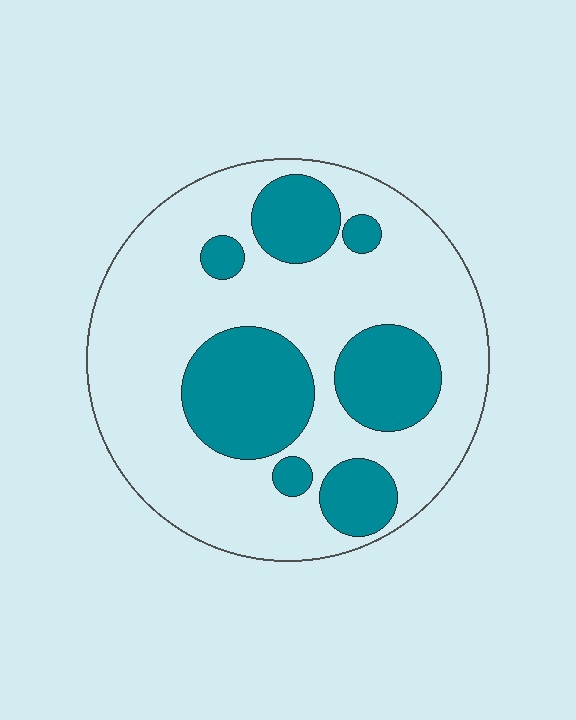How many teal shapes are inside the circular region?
7.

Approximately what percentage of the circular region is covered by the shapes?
Approximately 30%.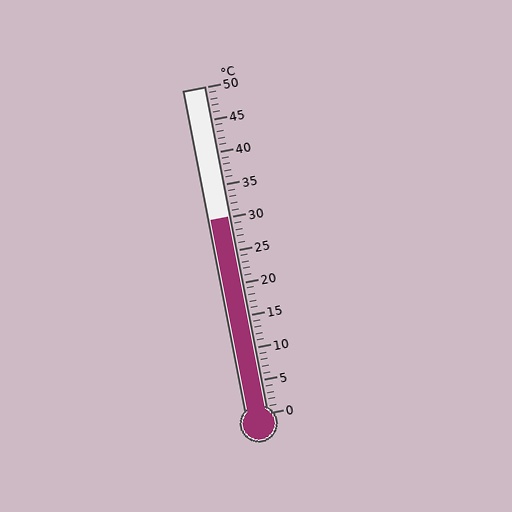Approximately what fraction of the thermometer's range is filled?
The thermometer is filled to approximately 60% of its range.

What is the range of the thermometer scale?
The thermometer scale ranges from 0°C to 50°C.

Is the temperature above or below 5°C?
The temperature is above 5°C.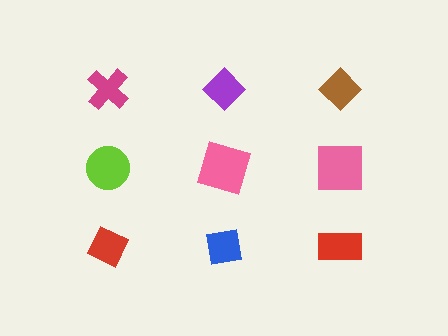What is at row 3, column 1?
A red diamond.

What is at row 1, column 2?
A purple diamond.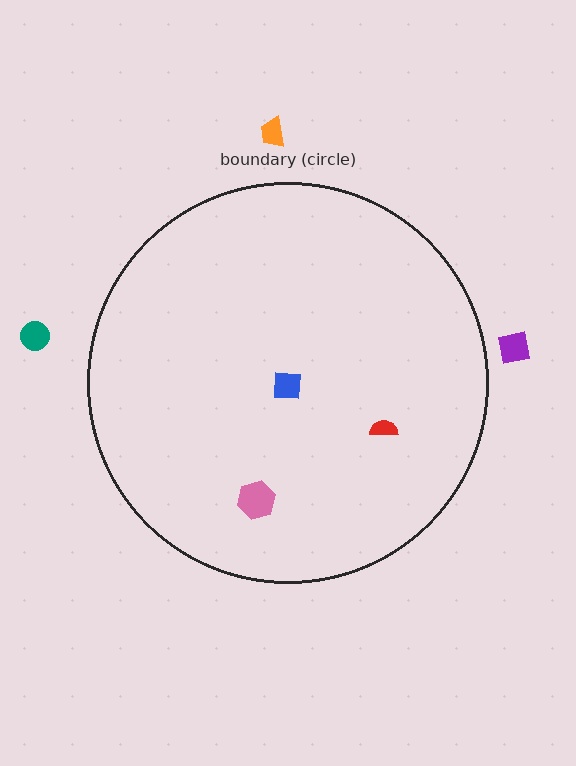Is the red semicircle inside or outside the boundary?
Inside.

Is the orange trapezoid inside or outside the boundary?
Outside.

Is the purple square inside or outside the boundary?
Outside.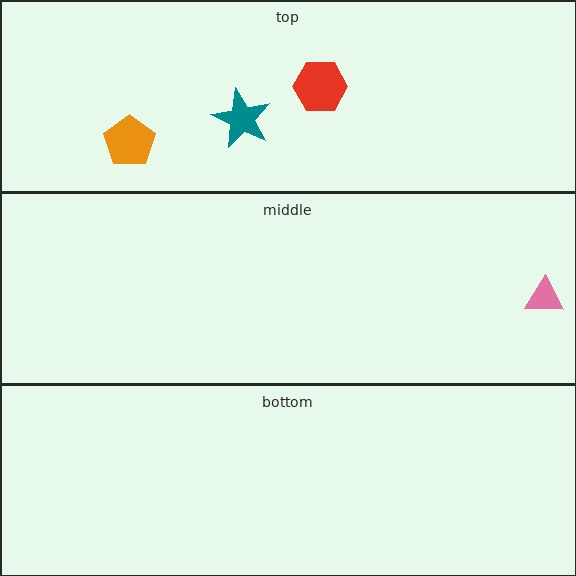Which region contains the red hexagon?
The top region.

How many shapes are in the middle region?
1.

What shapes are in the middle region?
The pink triangle.